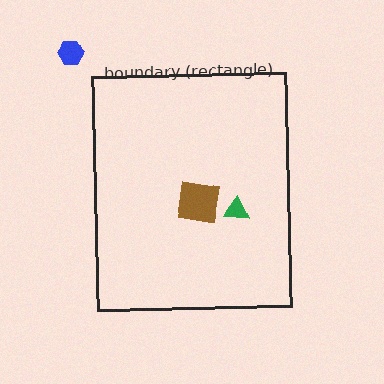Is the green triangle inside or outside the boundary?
Inside.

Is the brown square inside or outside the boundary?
Inside.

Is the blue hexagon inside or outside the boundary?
Outside.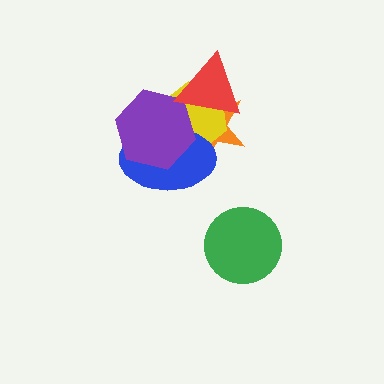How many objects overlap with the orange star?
4 objects overlap with the orange star.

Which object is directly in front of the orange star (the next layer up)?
The yellow hexagon is directly in front of the orange star.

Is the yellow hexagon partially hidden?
Yes, it is partially covered by another shape.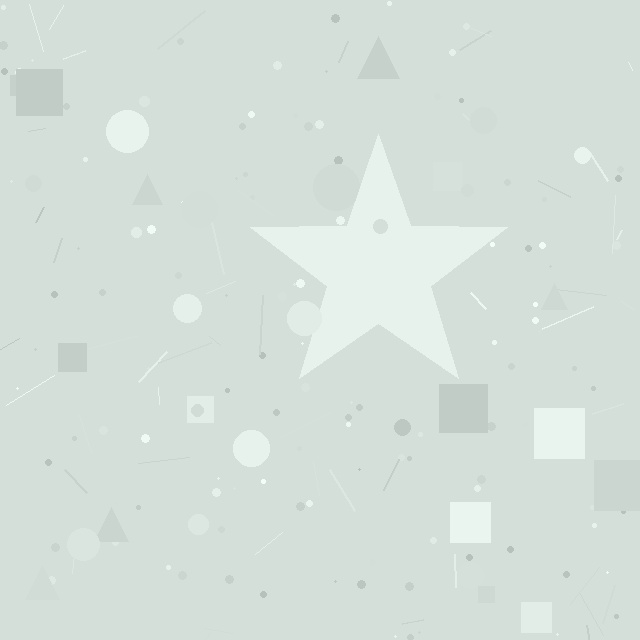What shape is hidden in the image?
A star is hidden in the image.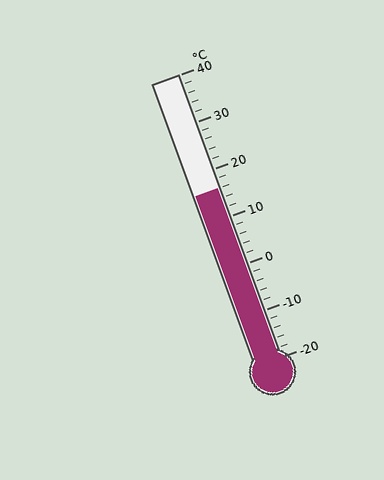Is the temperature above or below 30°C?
The temperature is below 30°C.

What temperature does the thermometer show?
The thermometer shows approximately 16°C.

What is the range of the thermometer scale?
The thermometer scale ranges from -20°C to 40°C.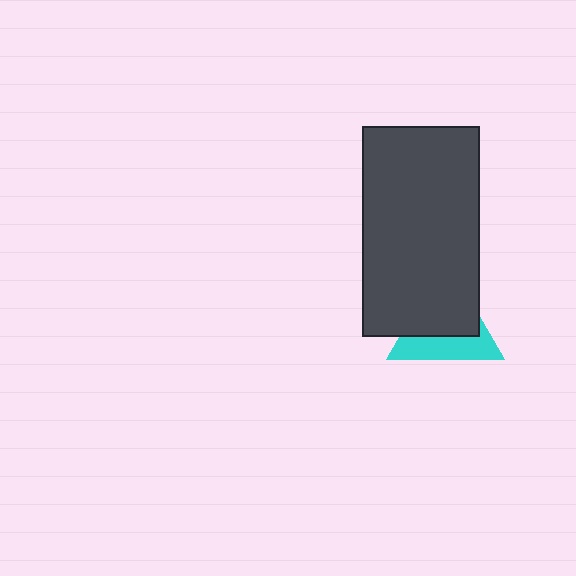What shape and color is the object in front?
The object in front is a dark gray rectangle.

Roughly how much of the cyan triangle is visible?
A small part of it is visible (roughly 40%).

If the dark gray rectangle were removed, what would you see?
You would see the complete cyan triangle.